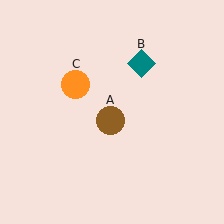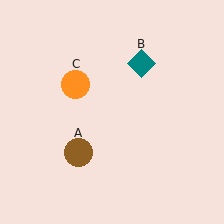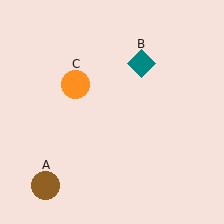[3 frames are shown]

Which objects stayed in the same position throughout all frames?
Teal diamond (object B) and orange circle (object C) remained stationary.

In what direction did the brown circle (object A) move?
The brown circle (object A) moved down and to the left.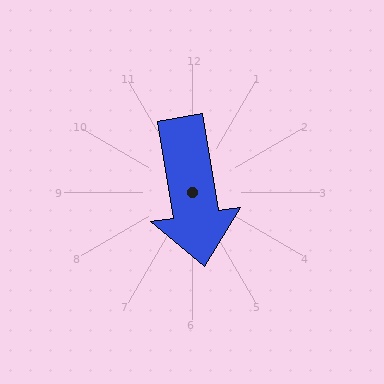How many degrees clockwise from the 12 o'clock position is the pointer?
Approximately 171 degrees.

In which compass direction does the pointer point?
South.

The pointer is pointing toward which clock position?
Roughly 6 o'clock.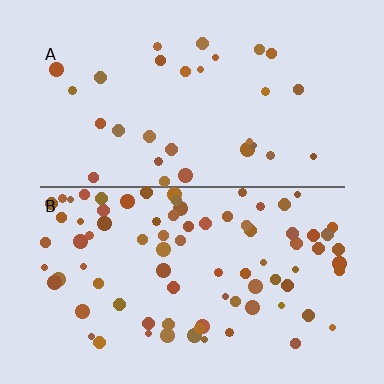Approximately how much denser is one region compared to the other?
Approximately 2.6× — region B over region A.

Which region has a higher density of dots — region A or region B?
B (the bottom).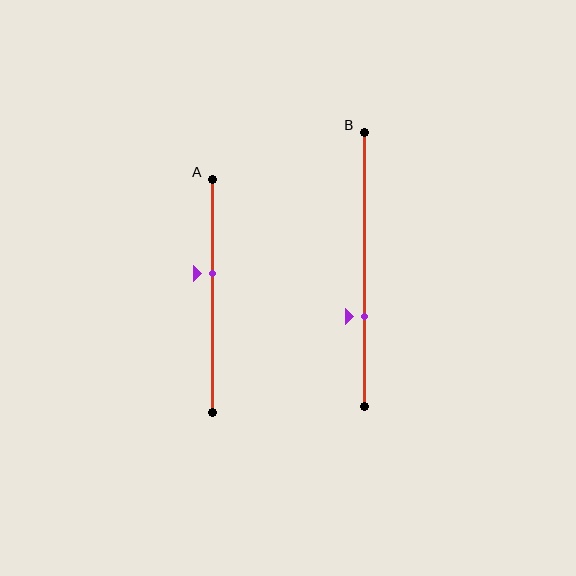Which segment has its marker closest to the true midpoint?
Segment A has its marker closest to the true midpoint.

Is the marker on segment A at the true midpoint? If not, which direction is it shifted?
No, the marker on segment A is shifted upward by about 10% of the segment length.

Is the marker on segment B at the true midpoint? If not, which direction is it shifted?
No, the marker on segment B is shifted downward by about 17% of the segment length.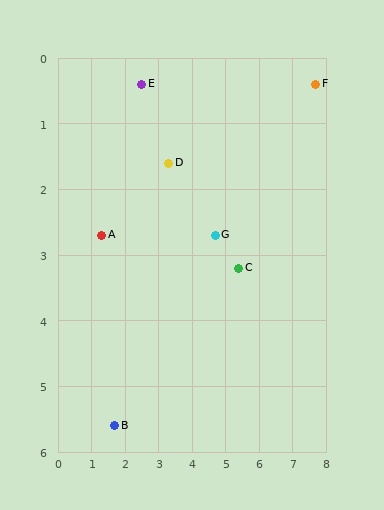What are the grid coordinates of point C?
Point C is at approximately (5.4, 3.2).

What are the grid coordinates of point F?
Point F is at approximately (7.7, 0.4).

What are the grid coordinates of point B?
Point B is at approximately (1.7, 5.6).